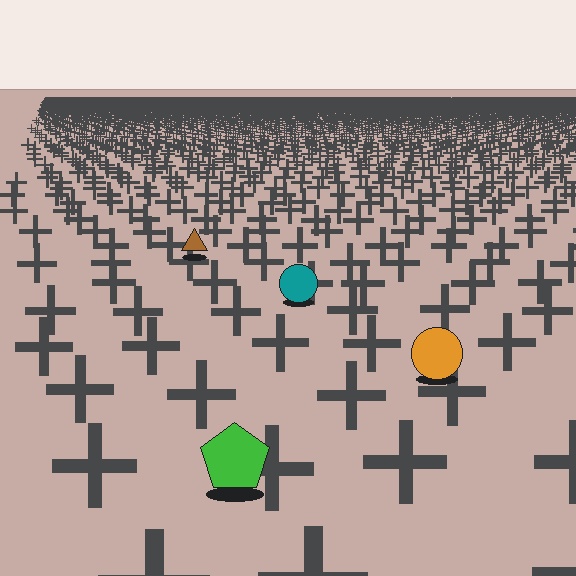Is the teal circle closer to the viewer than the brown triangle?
Yes. The teal circle is closer — you can tell from the texture gradient: the ground texture is coarser near it.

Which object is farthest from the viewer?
The brown triangle is farthest from the viewer. It appears smaller and the ground texture around it is denser.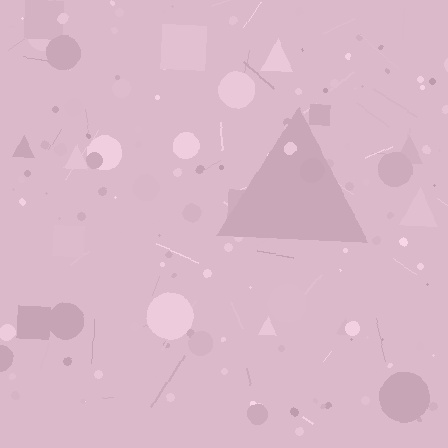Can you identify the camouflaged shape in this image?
The camouflaged shape is a triangle.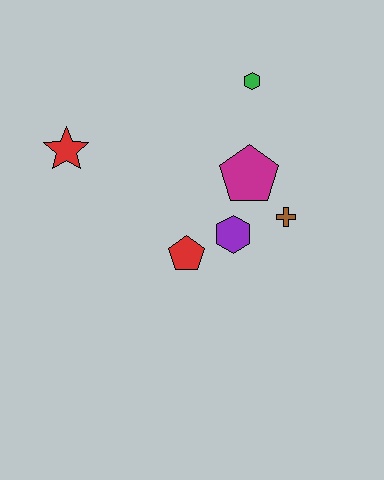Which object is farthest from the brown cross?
The red star is farthest from the brown cross.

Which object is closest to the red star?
The red pentagon is closest to the red star.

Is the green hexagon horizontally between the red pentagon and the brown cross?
Yes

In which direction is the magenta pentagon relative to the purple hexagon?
The magenta pentagon is above the purple hexagon.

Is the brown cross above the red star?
No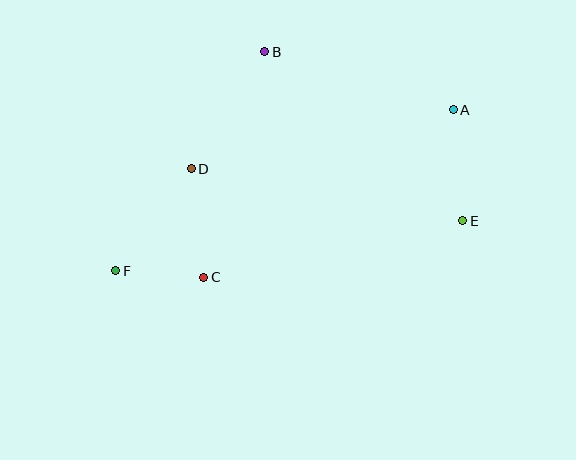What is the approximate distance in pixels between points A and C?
The distance between A and C is approximately 301 pixels.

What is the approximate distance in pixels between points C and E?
The distance between C and E is approximately 265 pixels.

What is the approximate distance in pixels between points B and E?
The distance between B and E is approximately 260 pixels.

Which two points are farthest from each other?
Points A and F are farthest from each other.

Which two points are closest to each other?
Points C and F are closest to each other.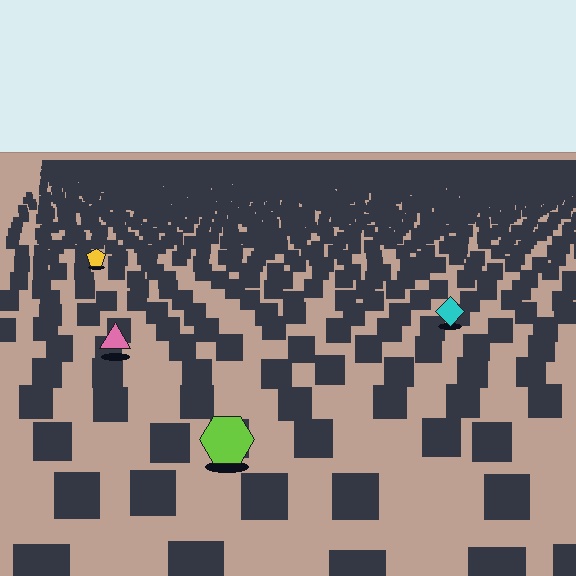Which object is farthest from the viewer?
The yellow pentagon is farthest from the viewer. It appears smaller and the ground texture around it is denser.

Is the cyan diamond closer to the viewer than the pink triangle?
No. The pink triangle is closer — you can tell from the texture gradient: the ground texture is coarser near it.